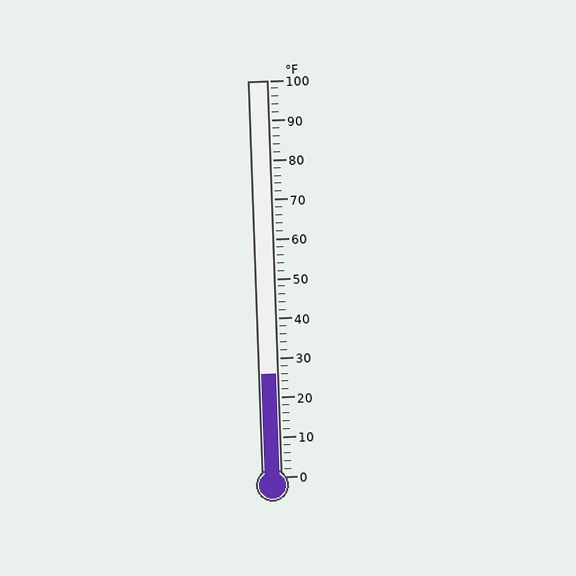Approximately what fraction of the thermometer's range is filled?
The thermometer is filled to approximately 25% of its range.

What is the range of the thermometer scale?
The thermometer scale ranges from 0°F to 100°F.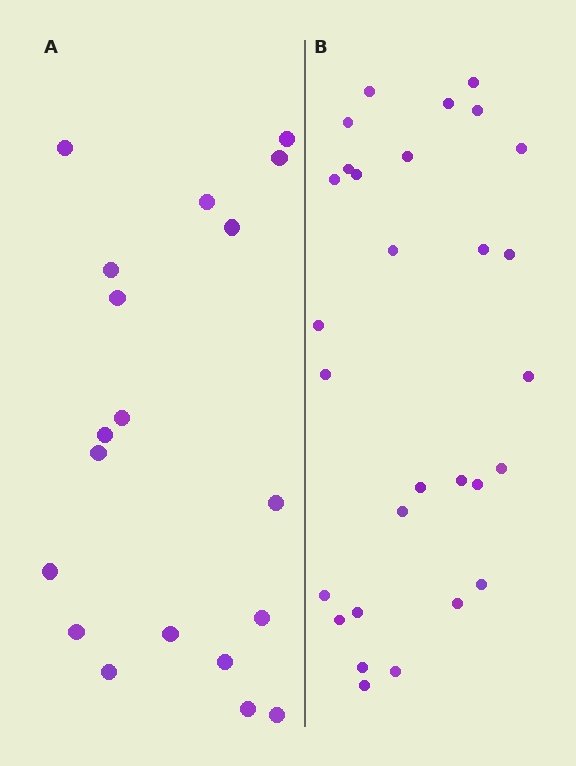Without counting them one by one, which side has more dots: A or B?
Region B (the right region) has more dots.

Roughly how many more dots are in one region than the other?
Region B has roughly 10 or so more dots than region A.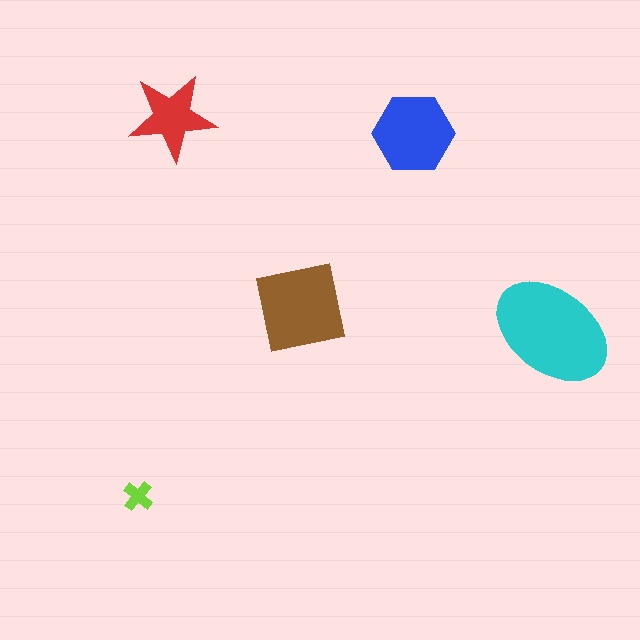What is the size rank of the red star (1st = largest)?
4th.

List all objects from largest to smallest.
The cyan ellipse, the brown square, the blue hexagon, the red star, the lime cross.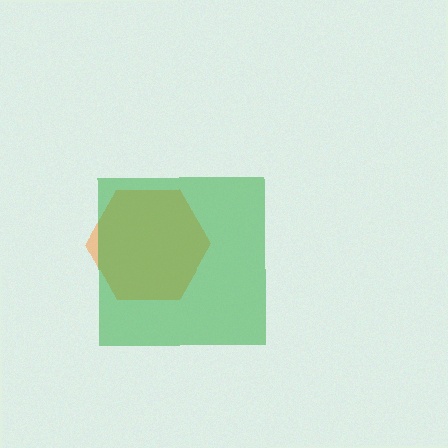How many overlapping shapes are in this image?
There are 2 overlapping shapes in the image.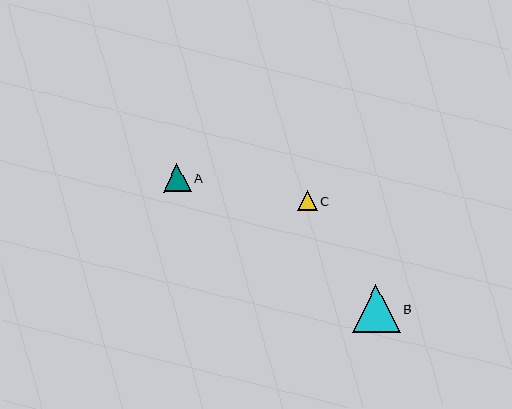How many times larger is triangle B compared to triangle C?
Triangle B is approximately 2.4 times the size of triangle C.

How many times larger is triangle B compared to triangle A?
Triangle B is approximately 1.7 times the size of triangle A.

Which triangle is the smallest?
Triangle C is the smallest with a size of approximately 20 pixels.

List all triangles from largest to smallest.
From largest to smallest: B, A, C.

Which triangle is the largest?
Triangle B is the largest with a size of approximately 48 pixels.